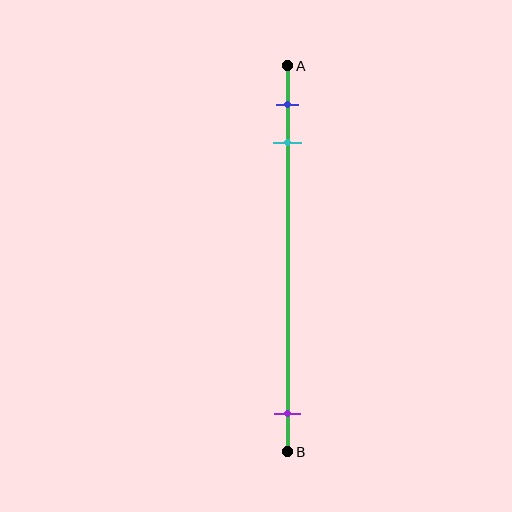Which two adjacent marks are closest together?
The blue and cyan marks are the closest adjacent pair.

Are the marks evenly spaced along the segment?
No, the marks are not evenly spaced.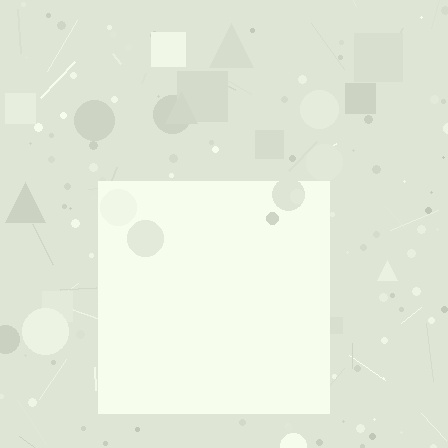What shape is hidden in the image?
A square is hidden in the image.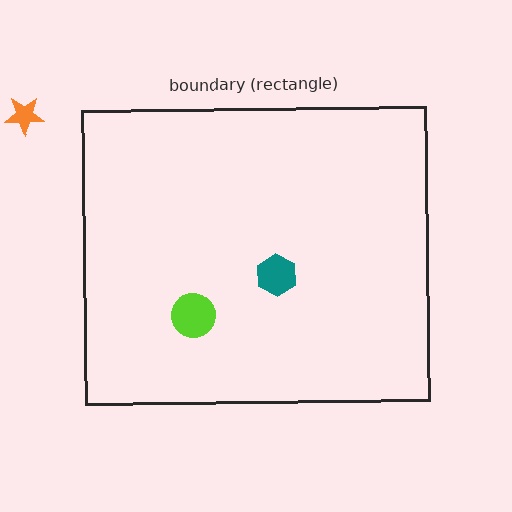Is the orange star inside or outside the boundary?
Outside.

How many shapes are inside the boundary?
2 inside, 1 outside.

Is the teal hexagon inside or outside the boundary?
Inside.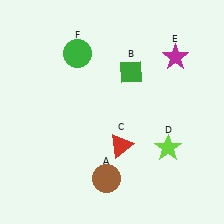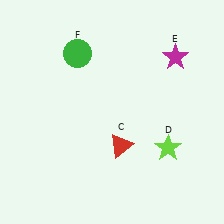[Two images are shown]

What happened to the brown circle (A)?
The brown circle (A) was removed in Image 2. It was in the bottom-left area of Image 1.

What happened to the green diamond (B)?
The green diamond (B) was removed in Image 2. It was in the top-right area of Image 1.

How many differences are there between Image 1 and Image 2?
There are 2 differences between the two images.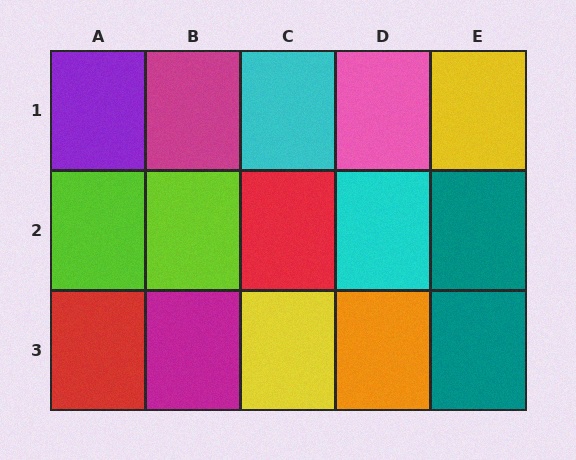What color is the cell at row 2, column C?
Red.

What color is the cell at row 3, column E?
Teal.